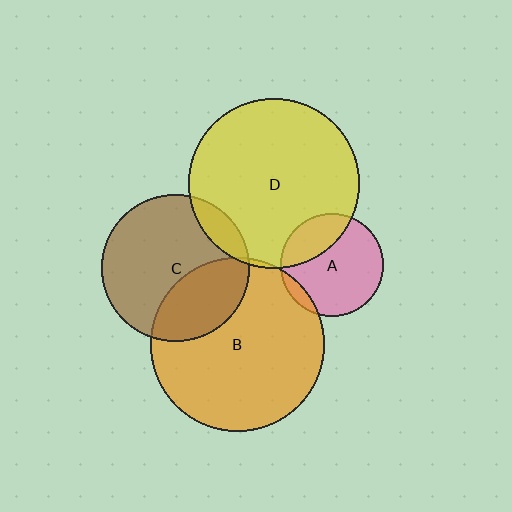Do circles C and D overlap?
Yes.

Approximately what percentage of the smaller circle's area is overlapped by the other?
Approximately 10%.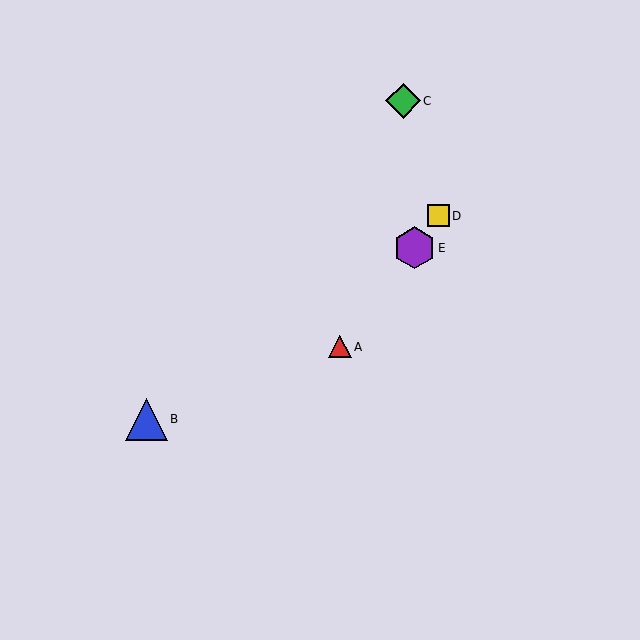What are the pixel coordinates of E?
Object E is at (415, 248).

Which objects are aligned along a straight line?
Objects A, D, E are aligned along a straight line.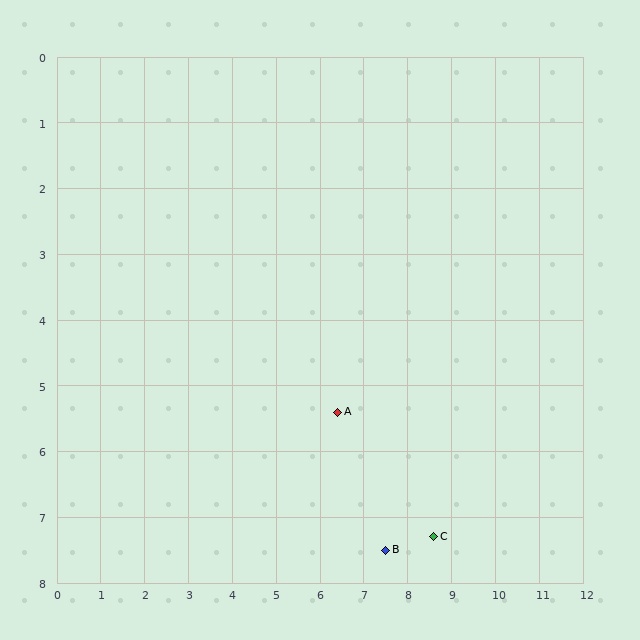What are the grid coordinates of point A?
Point A is at approximately (6.4, 5.4).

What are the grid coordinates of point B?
Point B is at approximately (7.5, 7.5).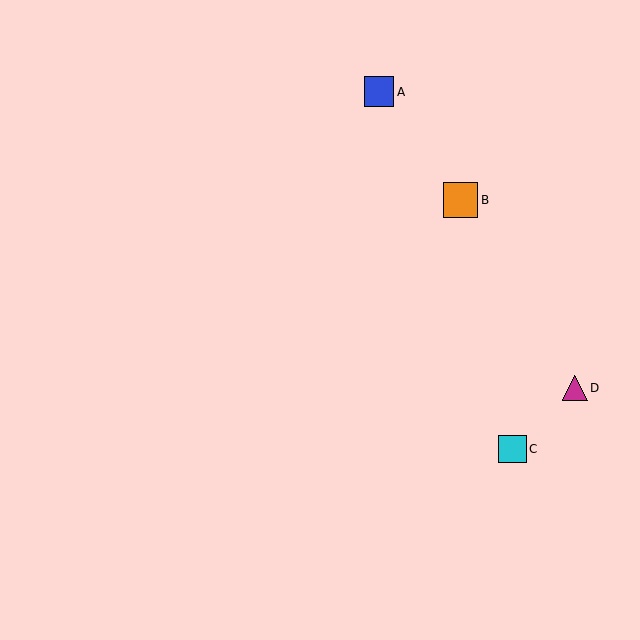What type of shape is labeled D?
Shape D is a magenta triangle.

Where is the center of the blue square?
The center of the blue square is at (379, 92).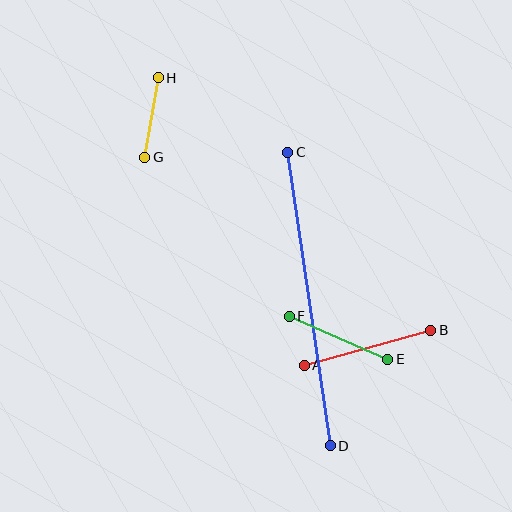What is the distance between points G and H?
The distance is approximately 81 pixels.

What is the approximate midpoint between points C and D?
The midpoint is at approximately (309, 299) pixels.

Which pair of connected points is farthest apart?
Points C and D are farthest apart.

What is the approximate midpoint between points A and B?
The midpoint is at approximately (368, 348) pixels.